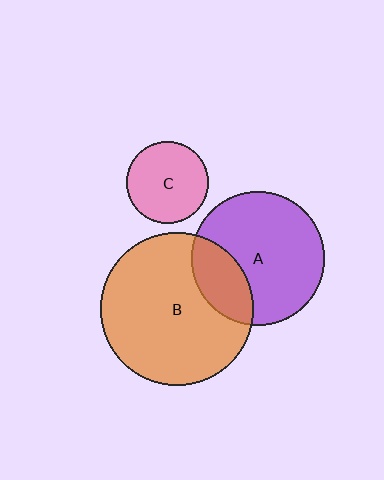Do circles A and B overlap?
Yes.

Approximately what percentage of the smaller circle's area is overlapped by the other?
Approximately 25%.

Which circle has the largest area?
Circle B (orange).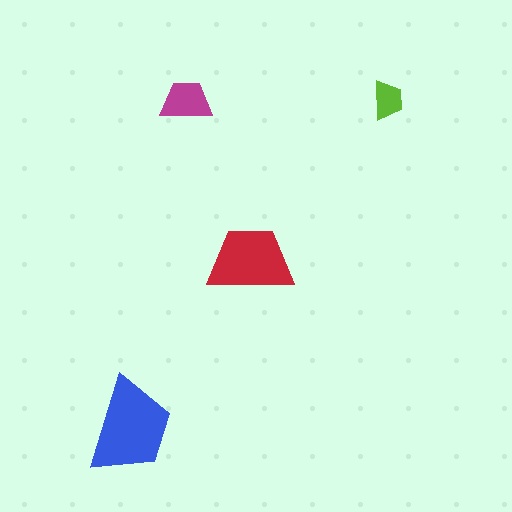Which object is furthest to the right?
The lime trapezoid is rightmost.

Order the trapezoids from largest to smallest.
the blue one, the red one, the magenta one, the lime one.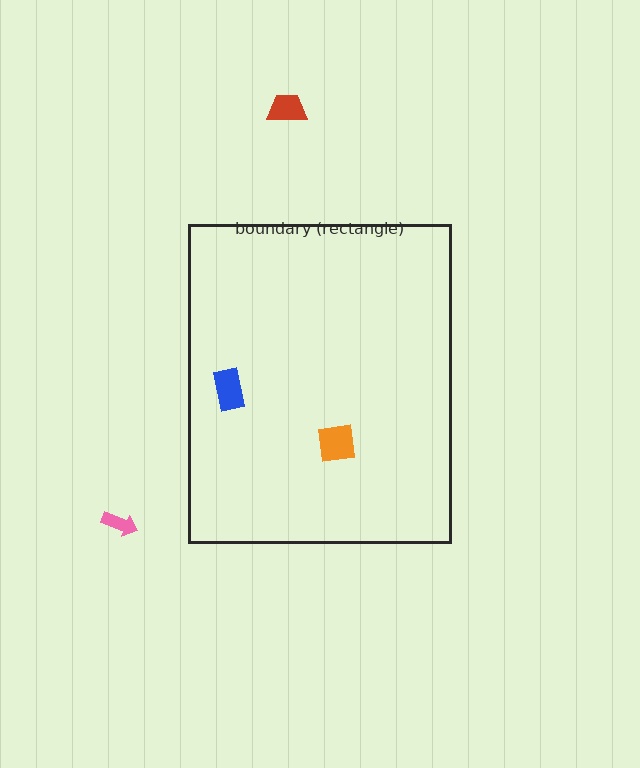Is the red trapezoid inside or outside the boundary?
Outside.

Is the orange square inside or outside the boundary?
Inside.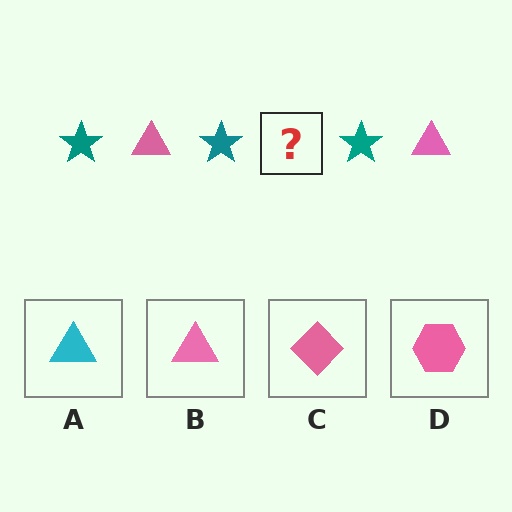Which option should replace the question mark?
Option B.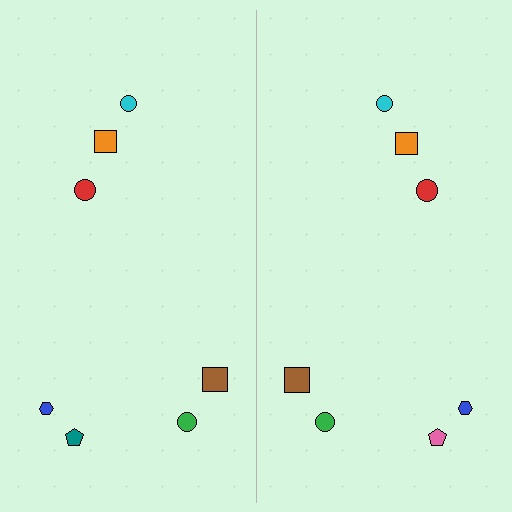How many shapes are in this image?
There are 14 shapes in this image.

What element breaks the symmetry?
The pink pentagon on the right side breaks the symmetry — its mirror counterpart is teal.